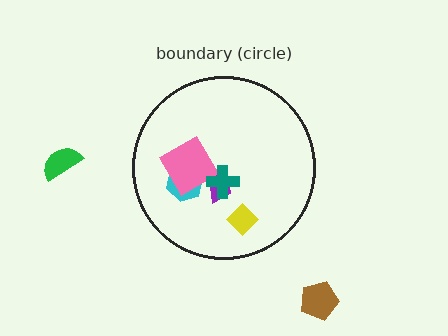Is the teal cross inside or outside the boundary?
Inside.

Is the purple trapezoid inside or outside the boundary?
Inside.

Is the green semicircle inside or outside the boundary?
Outside.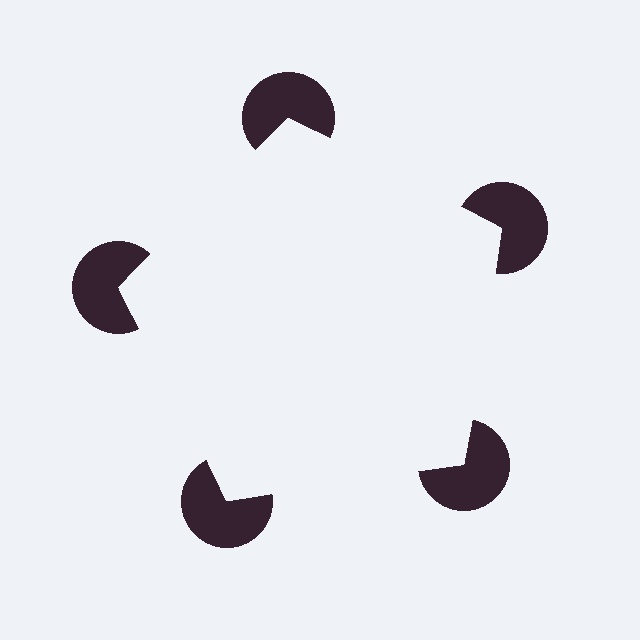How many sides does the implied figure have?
5 sides.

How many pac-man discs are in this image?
There are 5 — one at each vertex of the illusory pentagon.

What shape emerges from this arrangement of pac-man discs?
An illusory pentagon — its edges are inferred from the aligned wedge cuts in the pac-man discs, not physically drawn.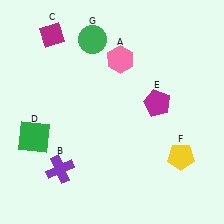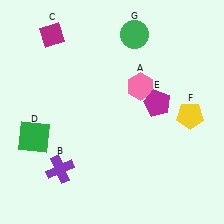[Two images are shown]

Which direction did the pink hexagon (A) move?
The pink hexagon (A) moved down.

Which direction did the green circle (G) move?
The green circle (G) moved right.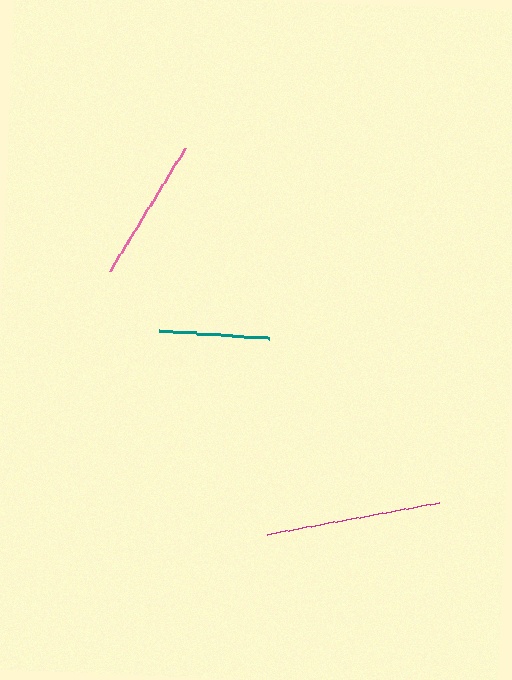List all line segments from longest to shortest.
From longest to shortest: magenta, pink, teal.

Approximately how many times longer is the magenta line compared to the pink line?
The magenta line is approximately 1.2 times the length of the pink line.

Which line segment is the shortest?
The teal line is the shortest at approximately 110 pixels.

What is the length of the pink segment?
The pink segment is approximately 144 pixels long.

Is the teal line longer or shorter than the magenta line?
The magenta line is longer than the teal line.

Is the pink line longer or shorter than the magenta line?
The magenta line is longer than the pink line.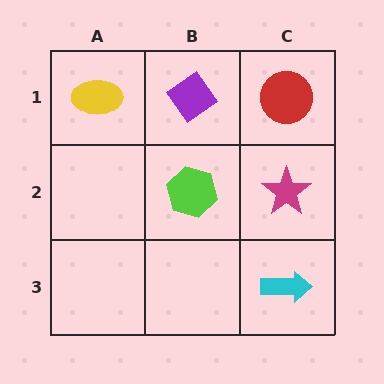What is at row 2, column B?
A lime hexagon.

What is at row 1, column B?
A purple diamond.